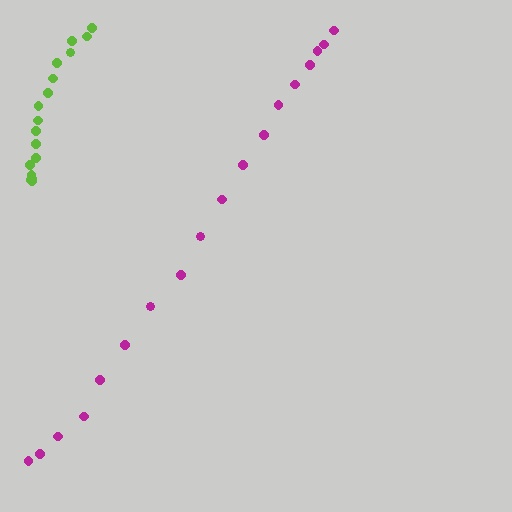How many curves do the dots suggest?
There are 2 distinct paths.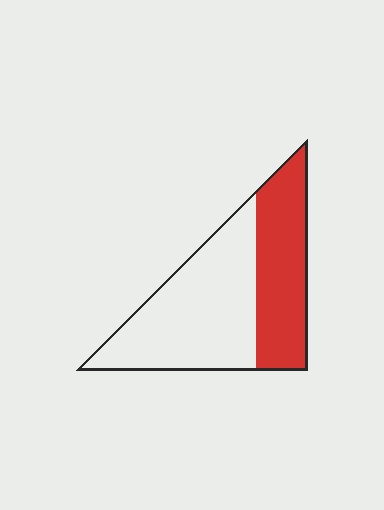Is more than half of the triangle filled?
No.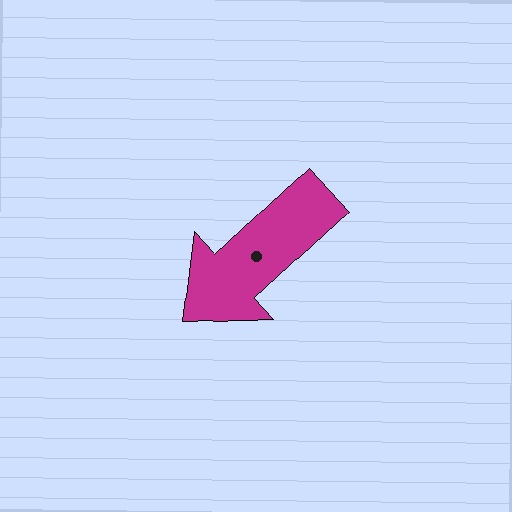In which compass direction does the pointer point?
Southwest.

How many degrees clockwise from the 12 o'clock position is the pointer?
Approximately 227 degrees.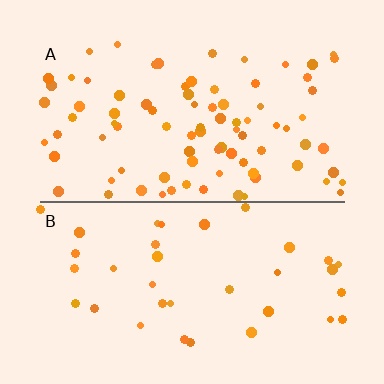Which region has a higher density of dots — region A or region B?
A (the top).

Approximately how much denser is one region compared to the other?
Approximately 2.3× — region A over region B.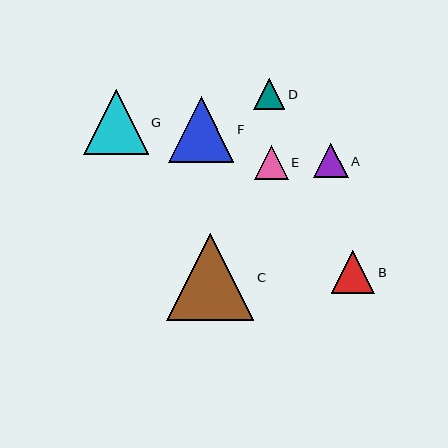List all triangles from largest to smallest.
From largest to smallest: C, F, G, B, A, E, D.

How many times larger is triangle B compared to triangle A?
Triangle B is approximately 1.3 times the size of triangle A.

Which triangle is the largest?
Triangle C is the largest with a size of approximately 87 pixels.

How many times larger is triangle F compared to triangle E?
Triangle F is approximately 1.9 times the size of triangle E.